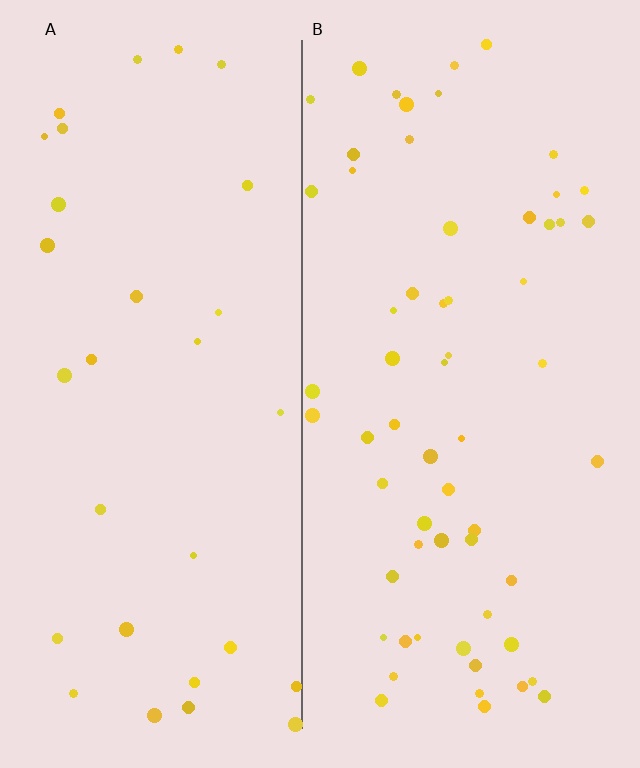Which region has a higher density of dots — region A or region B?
B (the right).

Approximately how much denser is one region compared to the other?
Approximately 2.0× — region B over region A.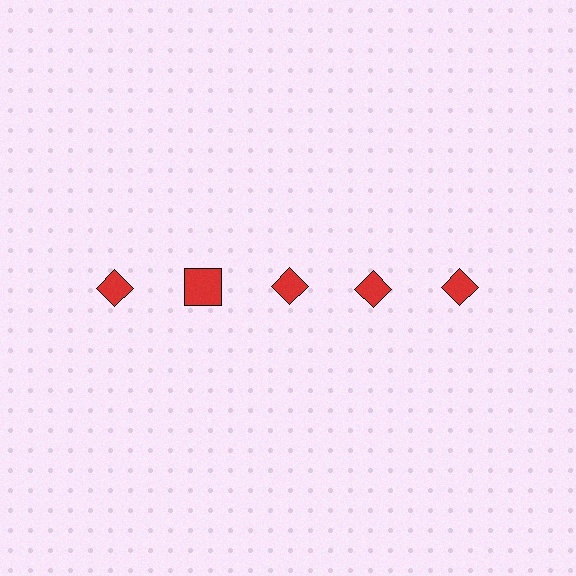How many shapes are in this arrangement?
There are 5 shapes arranged in a grid pattern.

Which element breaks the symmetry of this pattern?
The red square in the top row, second from left column breaks the symmetry. All other shapes are red diamonds.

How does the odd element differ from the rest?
It has a different shape: square instead of diamond.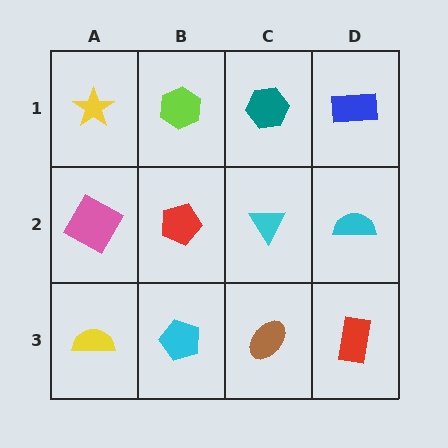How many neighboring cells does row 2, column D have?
3.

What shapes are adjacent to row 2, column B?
A lime hexagon (row 1, column B), a cyan pentagon (row 3, column B), a pink square (row 2, column A), a cyan triangle (row 2, column C).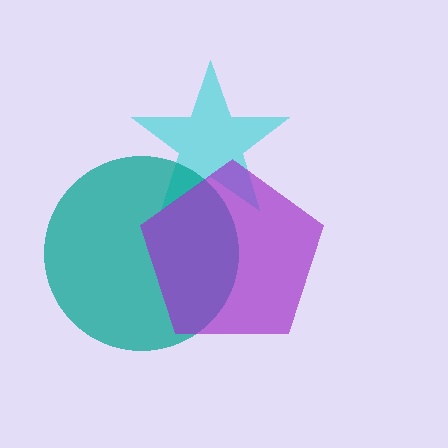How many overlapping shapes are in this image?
There are 3 overlapping shapes in the image.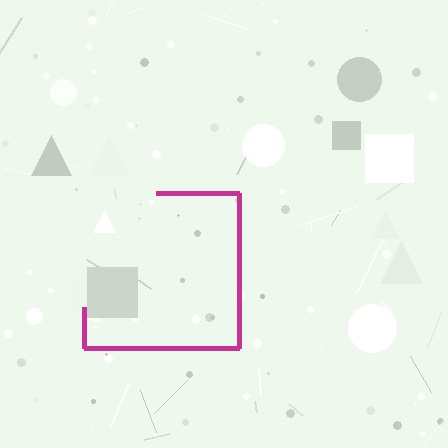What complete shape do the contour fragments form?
The contour fragments form a square.